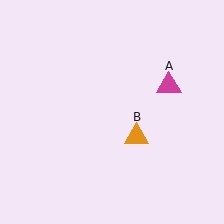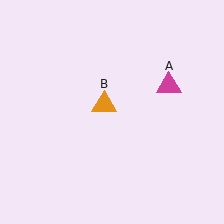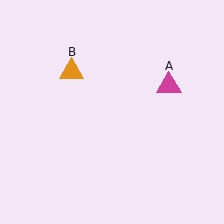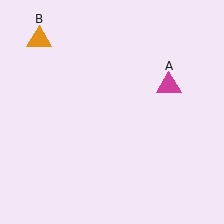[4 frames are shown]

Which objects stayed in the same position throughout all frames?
Magenta triangle (object A) remained stationary.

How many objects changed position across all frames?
1 object changed position: orange triangle (object B).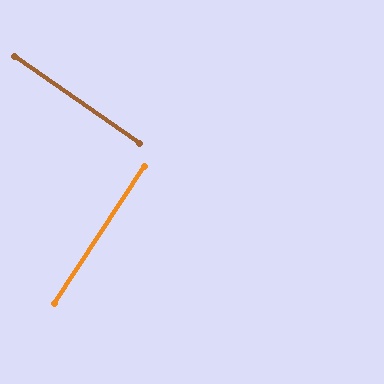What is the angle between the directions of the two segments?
Approximately 88 degrees.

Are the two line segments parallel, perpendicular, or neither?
Perpendicular — they meet at approximately 88°.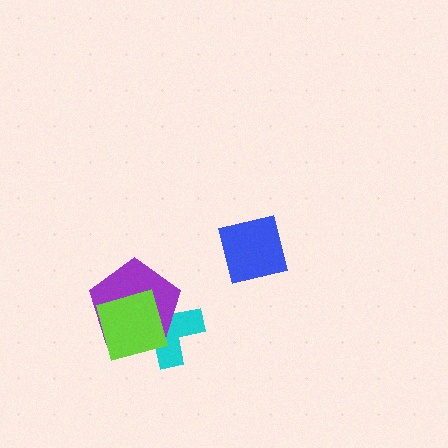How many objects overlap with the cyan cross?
2 objects overlap with the cyan cross.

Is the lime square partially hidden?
No, no other shape covers it.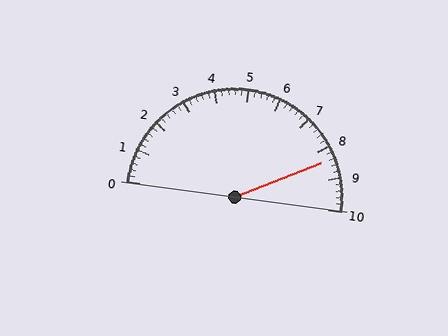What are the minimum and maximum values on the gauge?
The gauge ranges from 0 to 10.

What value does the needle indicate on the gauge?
The needle indicates approximately 8.4.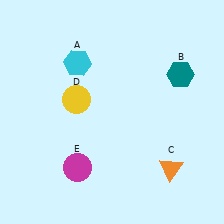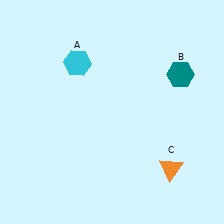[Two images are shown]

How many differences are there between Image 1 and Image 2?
There are 2 differences between the two images.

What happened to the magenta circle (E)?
The magenta circle (E) was removed in Image 2. It was in the bottom-left area of Image 1.